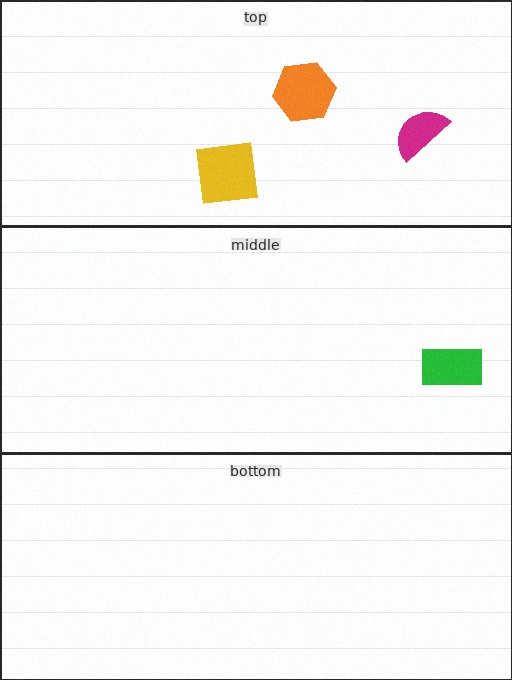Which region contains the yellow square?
The top region.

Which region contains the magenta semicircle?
The top region.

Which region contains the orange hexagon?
The top region.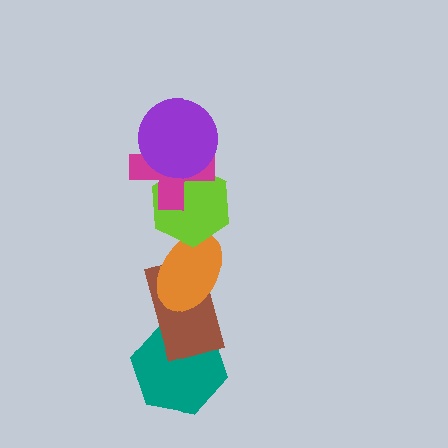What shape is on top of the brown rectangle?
The orange ellipse is on top of the brown rectangle.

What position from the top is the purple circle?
The purple circle is 1st from the top.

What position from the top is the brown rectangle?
The brown rectangle is 5th from the top.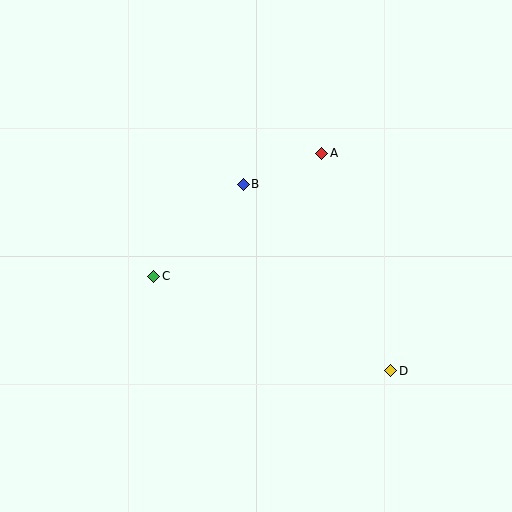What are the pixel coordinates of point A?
Point A is at (322, 153).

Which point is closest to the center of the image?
Point B at (243, 184) is closest to the center.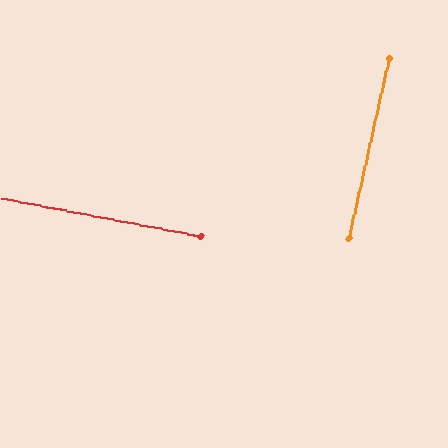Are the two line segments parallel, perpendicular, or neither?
Perpendicular — they meet at approximately 88°.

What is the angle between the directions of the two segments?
Approximately 88 degrees.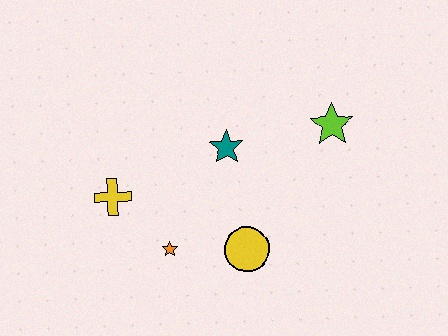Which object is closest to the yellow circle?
The orange star is closest to the yellow circle.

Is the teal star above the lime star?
No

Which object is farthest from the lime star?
The yellow cross is farthest from the lime star.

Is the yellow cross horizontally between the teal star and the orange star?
No